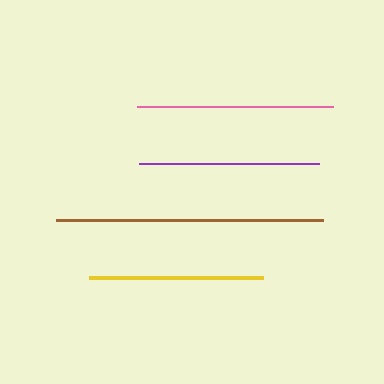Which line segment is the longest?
The brown line is the longest at approximately 268 pixels.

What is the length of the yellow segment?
The yellow segment is approximately 174 pixels long.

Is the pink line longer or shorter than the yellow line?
The pink line is longer than the yellow line.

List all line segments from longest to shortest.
From longest to shortest: brown, pink, purple, yellow.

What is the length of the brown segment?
The brown segment is approximately 268 pixels long.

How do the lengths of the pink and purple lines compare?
The pink and purple lines are approximately the same length.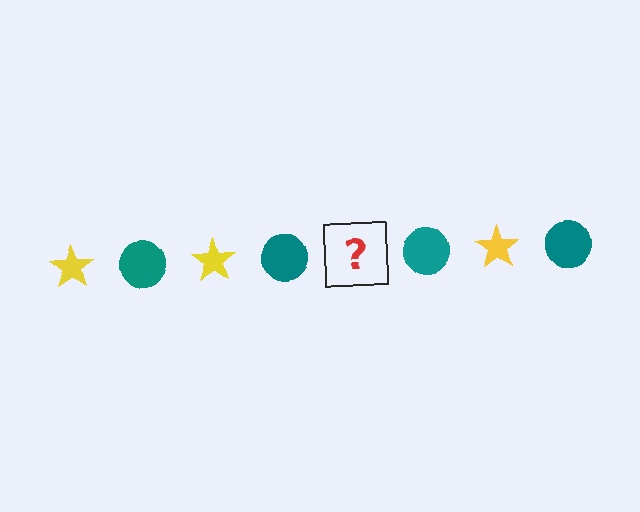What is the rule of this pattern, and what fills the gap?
The rule is that the pattern alternates between yellow star and teal circle. The gap should be filled with a yellow star.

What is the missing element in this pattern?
The missing element is a yellow star.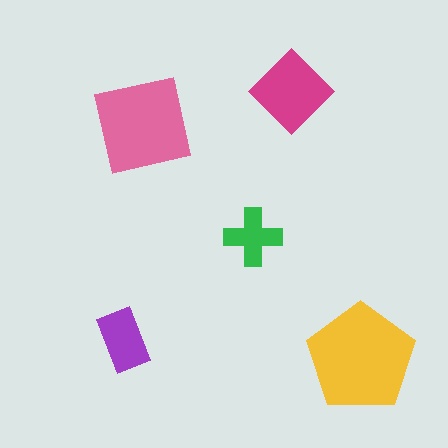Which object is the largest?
The yellow pentagon.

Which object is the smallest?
The green cross.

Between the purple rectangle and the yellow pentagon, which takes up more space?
The yellow pentagon.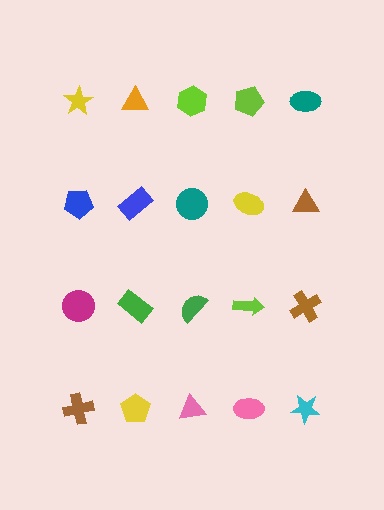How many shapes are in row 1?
5 shapes.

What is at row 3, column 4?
A lime arrow.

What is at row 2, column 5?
A brown triangle.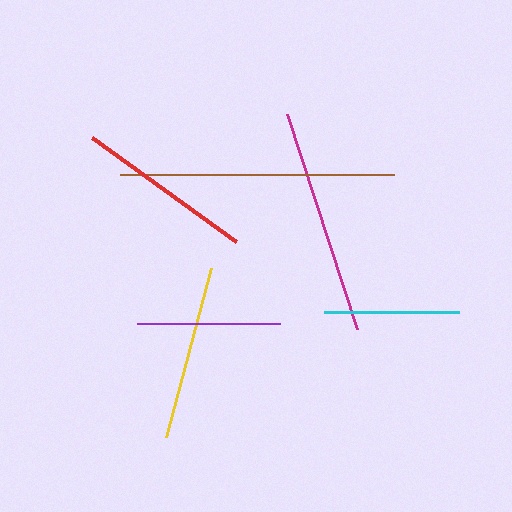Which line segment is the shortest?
The cyan line is the shortest at approximately 136 pixels.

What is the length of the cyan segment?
The cyan segment is approximately 136 pixels long.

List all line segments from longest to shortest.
From longest to shortest: brown, magenta, red, yellow, purple, cyan.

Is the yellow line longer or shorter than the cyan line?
The yellow line is longer than the cyan line.